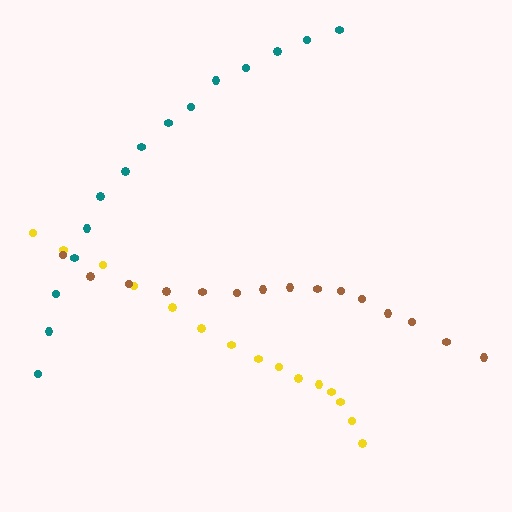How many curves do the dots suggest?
There are 3 distinct paths.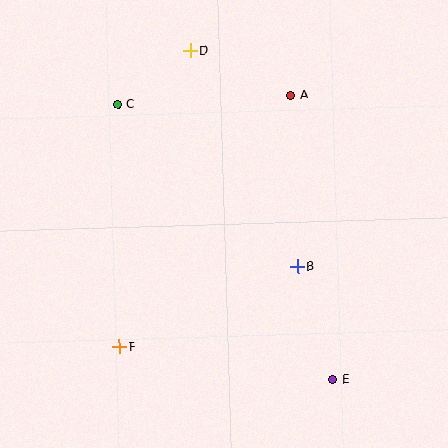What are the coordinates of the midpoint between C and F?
The midpoint between C and F is at (118, 226).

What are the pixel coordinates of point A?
Point A is at (291, 95).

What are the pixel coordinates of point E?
Point E is at (332, 379).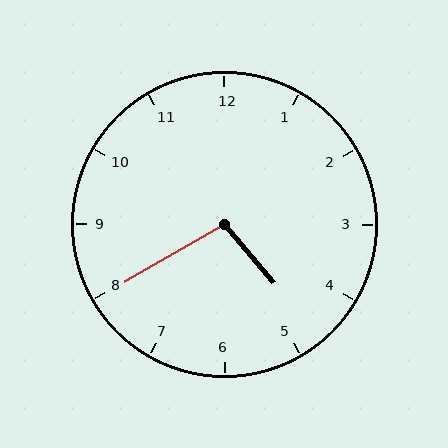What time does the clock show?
4:40.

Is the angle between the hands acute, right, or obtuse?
It is obtuse.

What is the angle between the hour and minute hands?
Approximately 100 degrees.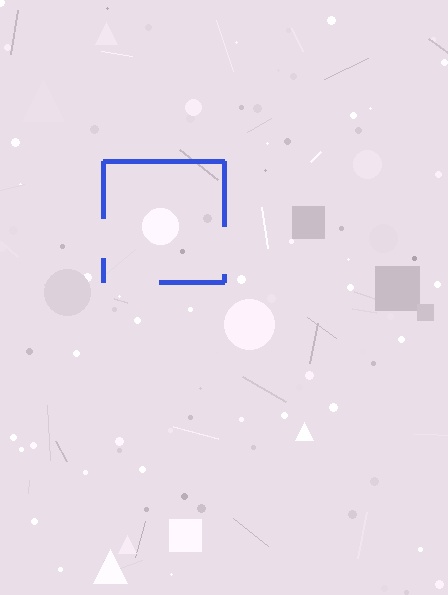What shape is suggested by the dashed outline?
The dashed outline suggests a square.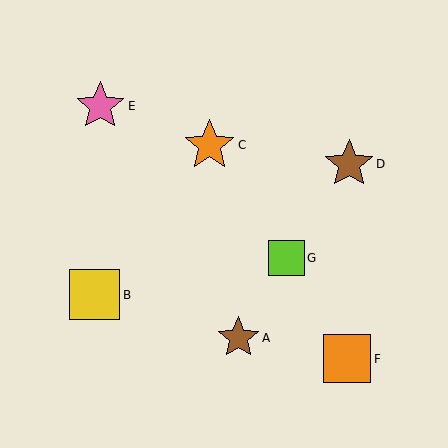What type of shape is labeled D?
Shape D is a brown star.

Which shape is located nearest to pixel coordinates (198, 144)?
The orange star (labeled C) at (210, 145) is nearest to that location.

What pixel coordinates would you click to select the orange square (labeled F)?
Click at (347, 359) to select the orange square F.